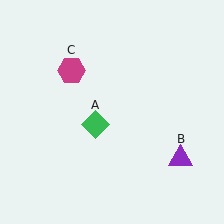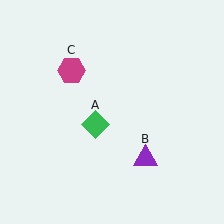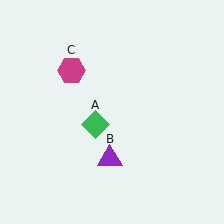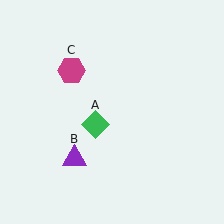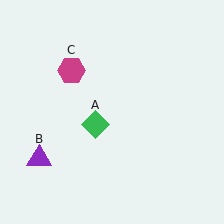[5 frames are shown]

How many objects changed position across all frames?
1 object changed position: purple triangle (object B).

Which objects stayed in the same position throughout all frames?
Green diamond (object A) and magenta hexagon (object C) remained stationary.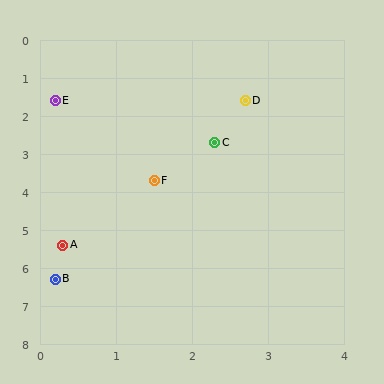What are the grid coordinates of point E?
Point E is at approximately (0.2, 1.6).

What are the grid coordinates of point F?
Point F is at approximately (1.5, 3.7).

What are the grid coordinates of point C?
Point C is at approximately (2.3, 2.7).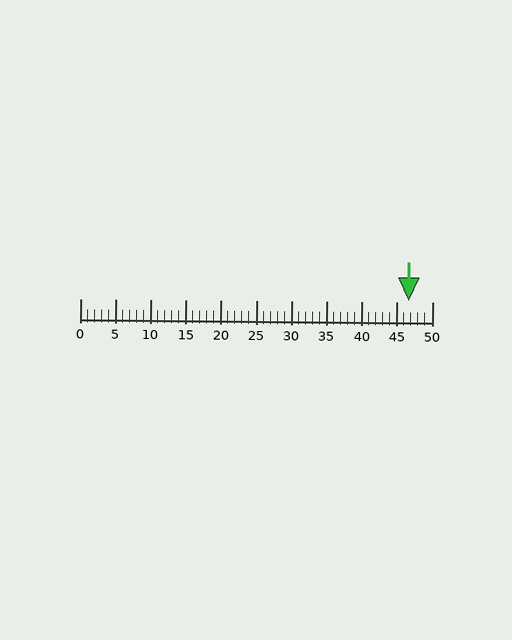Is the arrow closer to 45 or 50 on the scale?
The arrow is closer to 45.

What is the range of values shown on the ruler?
The ruler shows values from 0 to 50.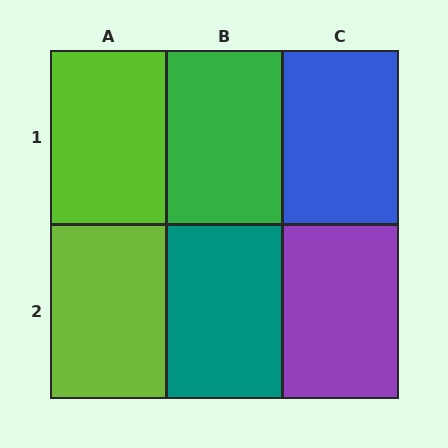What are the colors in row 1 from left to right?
Lime, green, blue.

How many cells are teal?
1 cell is teal.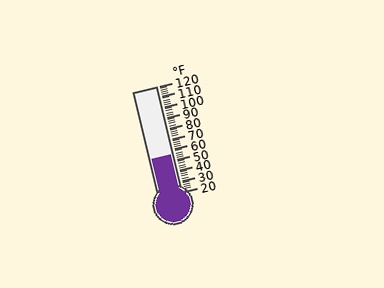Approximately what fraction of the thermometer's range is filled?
The thermometer is filled to approximately 35% of its range.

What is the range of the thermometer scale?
The thermometer scale ranges from 20°F to 120°F.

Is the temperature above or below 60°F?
The temperature is below 60°F.